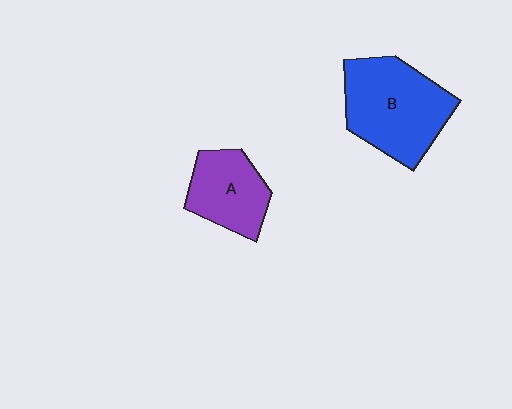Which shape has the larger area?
Shape B (blue).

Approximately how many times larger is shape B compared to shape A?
Approximately 1.6 times.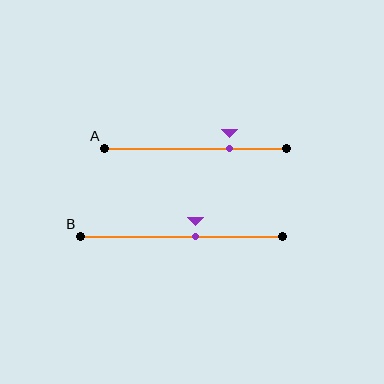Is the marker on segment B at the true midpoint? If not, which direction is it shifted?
No, the marker on segment B is shifted to the right by about 7% of the segment length.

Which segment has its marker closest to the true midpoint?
Segment B has its marker closest to the true midpoint.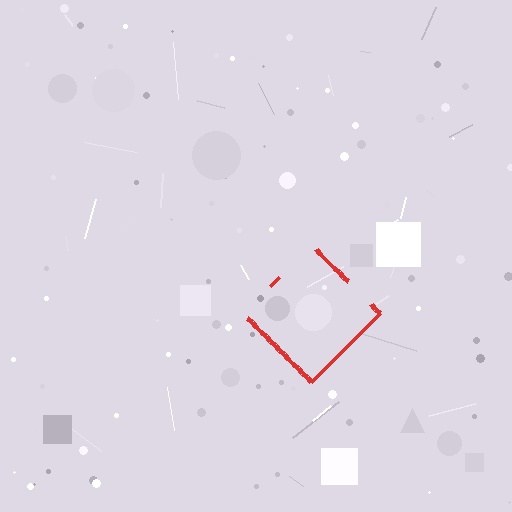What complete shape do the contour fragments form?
The contour fragments form a diamond.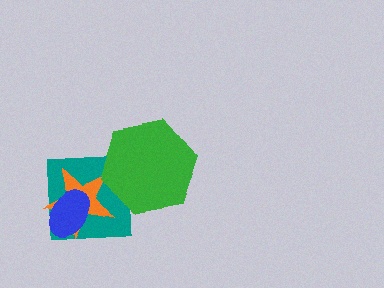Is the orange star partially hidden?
Yes, it is partially covered by another shape.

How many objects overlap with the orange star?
3 objects overlap with the orange star.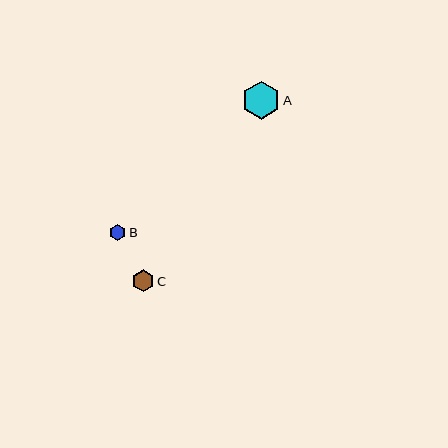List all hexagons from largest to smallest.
From largest to smallest: A, C, B.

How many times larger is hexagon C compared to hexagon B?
Hexagon C is approximately 1.4 times the size of hexagon B.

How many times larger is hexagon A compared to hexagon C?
Hexagon A is approximately 1.7 times the size of hexagon C.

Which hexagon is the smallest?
Hexagon B is the smallest with a size of approximately 16 pixels.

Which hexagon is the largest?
Hexagon A is the largest with a size of approximately 38 pixels.